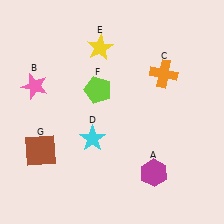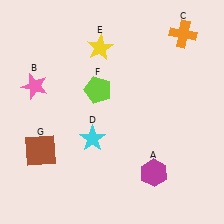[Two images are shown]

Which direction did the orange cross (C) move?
The orange cross (C) moved up.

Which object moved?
The orange cross (C) moved up.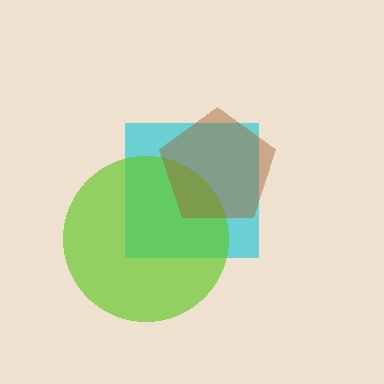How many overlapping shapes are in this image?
There are 3 overlapping shapes in the image.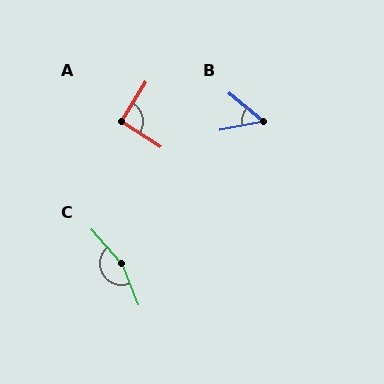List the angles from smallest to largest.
B (50°), A (91°), C (160°).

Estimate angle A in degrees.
Approximately 91 degrees.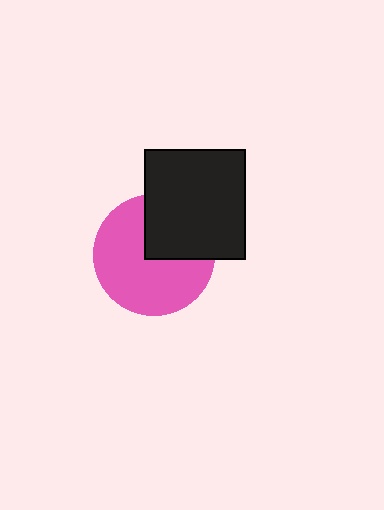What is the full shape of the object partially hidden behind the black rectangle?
The partially hidden object is a pink circle.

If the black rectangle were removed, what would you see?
You would see the complete pink circle.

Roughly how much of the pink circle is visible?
Most of it is visible (roughly 67%).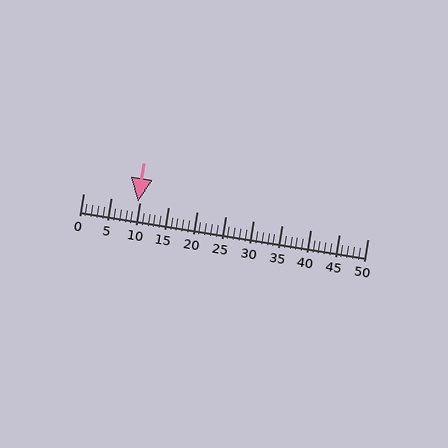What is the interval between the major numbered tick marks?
The major tick marks are spaced 5 units apart.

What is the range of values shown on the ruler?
The ruler shows values from 0 to 50.